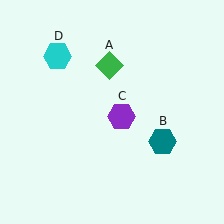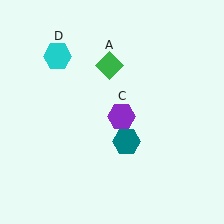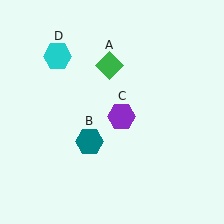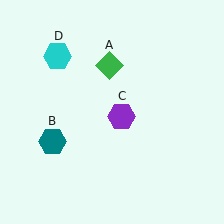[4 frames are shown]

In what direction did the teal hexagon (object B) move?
The teal hexagon (object B) moved left.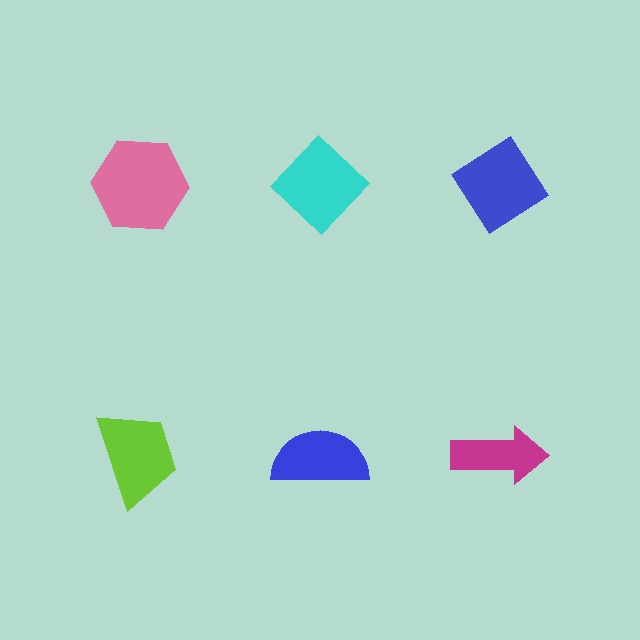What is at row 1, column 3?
A blue diamond.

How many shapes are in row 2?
3 shapes.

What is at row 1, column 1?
A pink hexagon.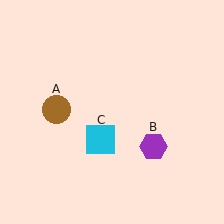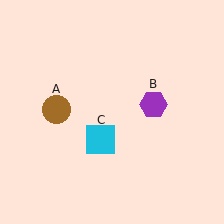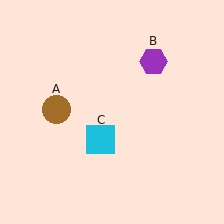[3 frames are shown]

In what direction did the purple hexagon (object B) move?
The purple hexagon (object B) moved up.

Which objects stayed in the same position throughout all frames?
Brown circle (object A) and cyan square (object C) remained stationary.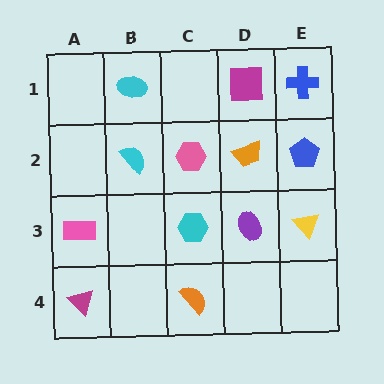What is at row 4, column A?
A magenta triangle.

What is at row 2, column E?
A blue pentagon.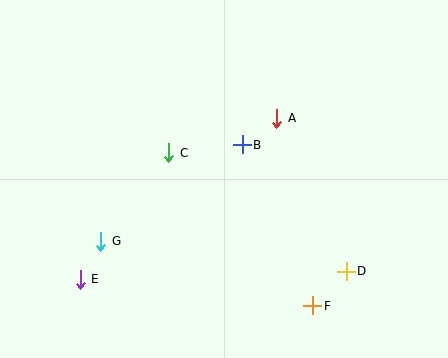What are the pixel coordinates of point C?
Point C is at (169, 153).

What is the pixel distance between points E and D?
The distance between E and D is 266 pixels.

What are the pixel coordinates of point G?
Point G is at (101, 241).